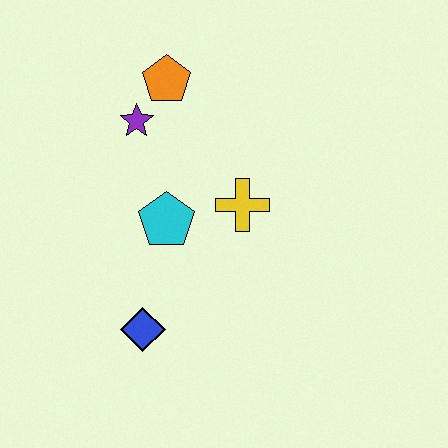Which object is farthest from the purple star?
The blue diamond is farthest from the purple star.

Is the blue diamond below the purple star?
Yes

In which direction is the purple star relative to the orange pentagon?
The purple star is below the orange pentagon.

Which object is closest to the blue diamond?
The cyan pentagon is closest to the blue diamond.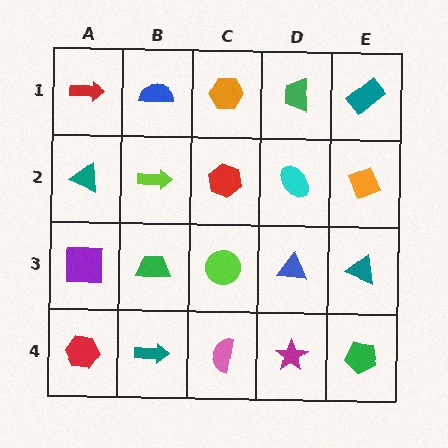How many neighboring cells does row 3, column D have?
4.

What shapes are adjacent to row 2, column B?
A blue semicircle (row 1, column B), a green trapezoid (row 3, column B), a teal triangle (row 2, column A), a red hexagon (row 2, column C).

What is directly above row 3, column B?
A lime arrow.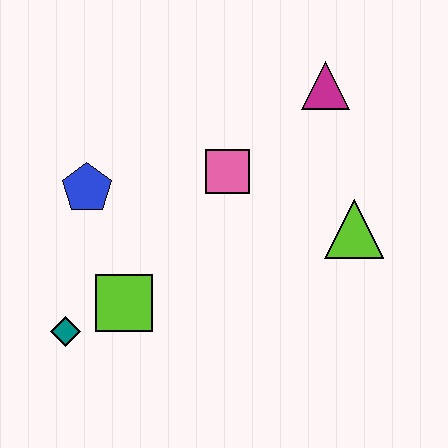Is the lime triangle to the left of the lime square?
No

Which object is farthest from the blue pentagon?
The lime triangle is farthest from the blue pentagon.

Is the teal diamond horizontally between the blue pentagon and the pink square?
No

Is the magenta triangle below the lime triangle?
No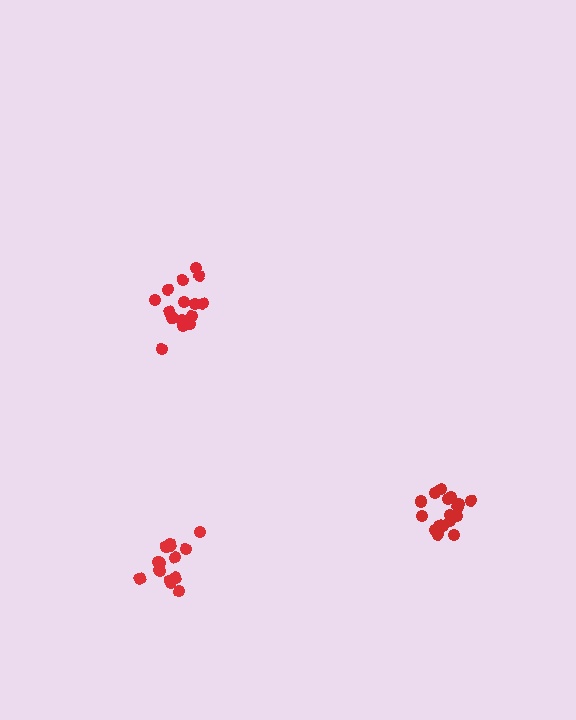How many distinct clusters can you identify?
There are 3 distinct clusters.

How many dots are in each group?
Group 1: 15 dots, Group 2: 17 dots, Group 3: 16 dots (48 total).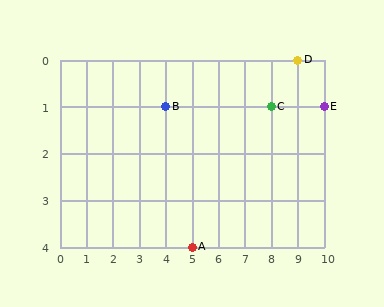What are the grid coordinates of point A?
Point A is at grid coordinates (5, 4).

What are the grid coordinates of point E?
Point E is at grid coordinates (10, 1).